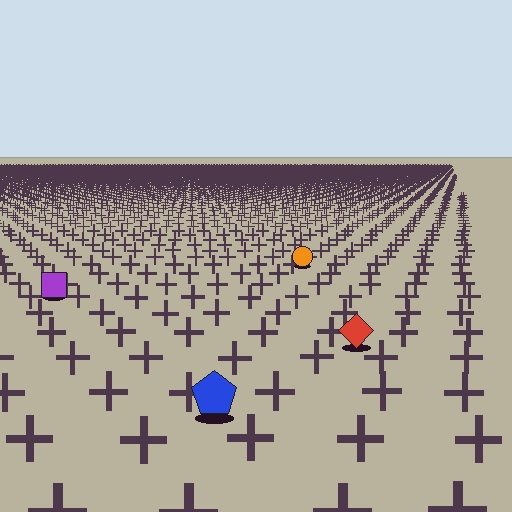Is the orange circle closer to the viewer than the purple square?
No. The purple square is closer — you can tell from the texture gradient: the ground texture is coarser near it.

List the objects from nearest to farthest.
From nearest to farthest: the blue pentagon, the red diamond, the purple square, the orange circle.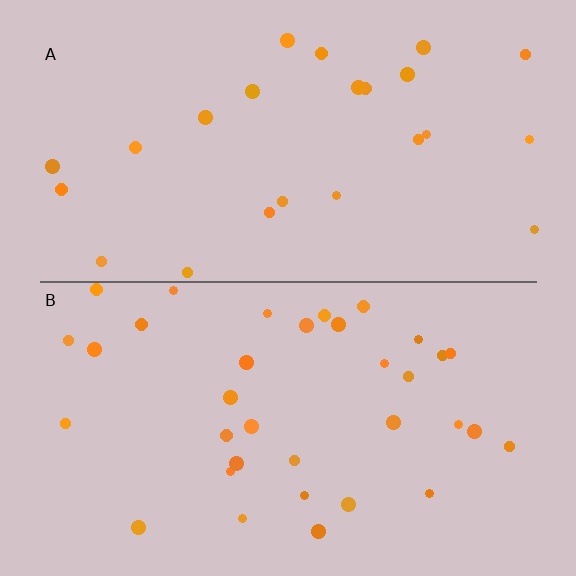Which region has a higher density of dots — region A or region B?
B (the bottom).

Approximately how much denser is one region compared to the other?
Approximately 1.5× — region B over region A.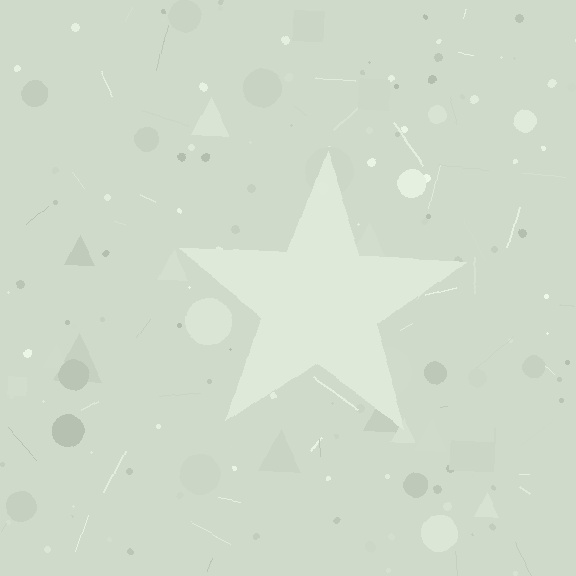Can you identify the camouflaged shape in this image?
The camouflaged shape is a star.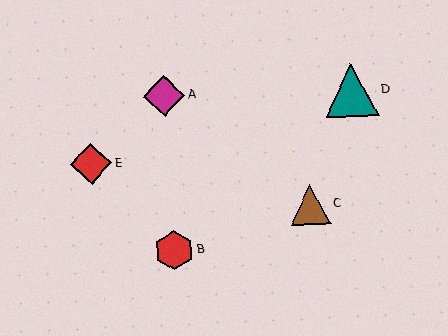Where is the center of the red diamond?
The center of the red diamond is at (91, 163).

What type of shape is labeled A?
Shape A is a magenta diamond.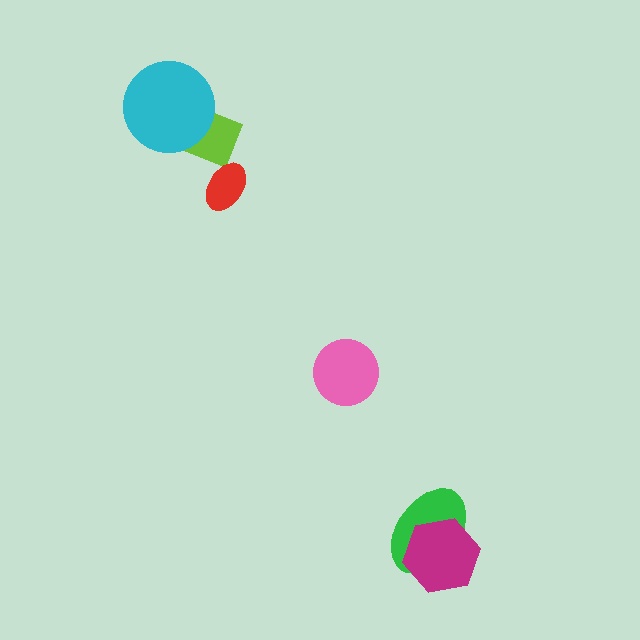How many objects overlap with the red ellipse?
1 object overlaps with the red ellipse.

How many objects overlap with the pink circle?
0 objects overlap with the pink circle.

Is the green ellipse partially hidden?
Yes, it is partially covered by another shape.